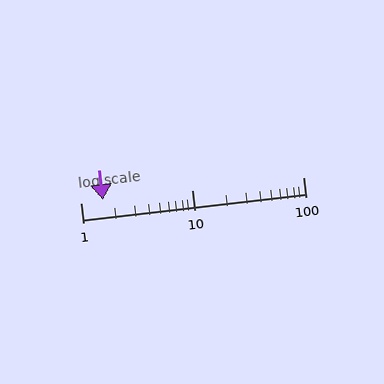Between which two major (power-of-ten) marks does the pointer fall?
The pointer is between 1 and 10.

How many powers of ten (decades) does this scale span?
The scale spans 2 decades, from 1 to 100.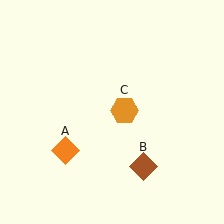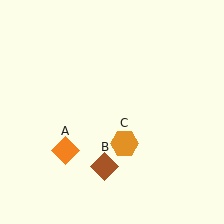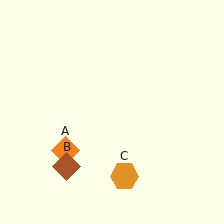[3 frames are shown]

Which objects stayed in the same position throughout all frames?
Orange diamond (object A) remained stationary.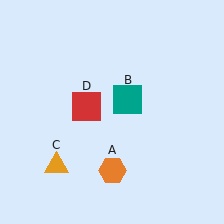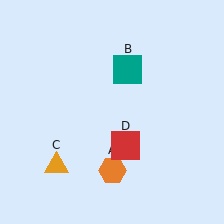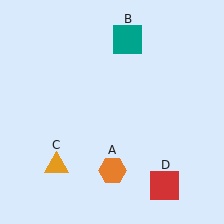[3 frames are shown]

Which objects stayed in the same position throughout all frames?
Orange hexagon (object A) and orange triangle (object C) remained stationary.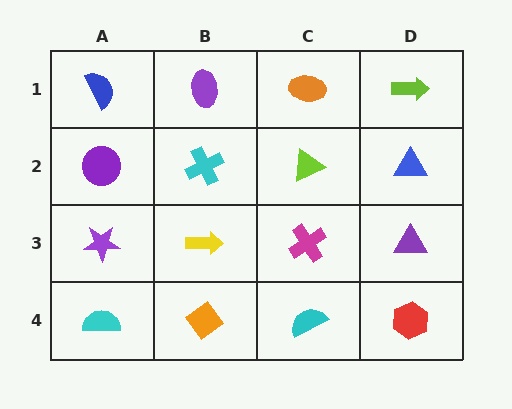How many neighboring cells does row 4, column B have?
3.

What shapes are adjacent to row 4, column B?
A yellow arrow (row 3, column B), a cyan semicircle (row 4, column A), a cyan semicircle (row 4, column C).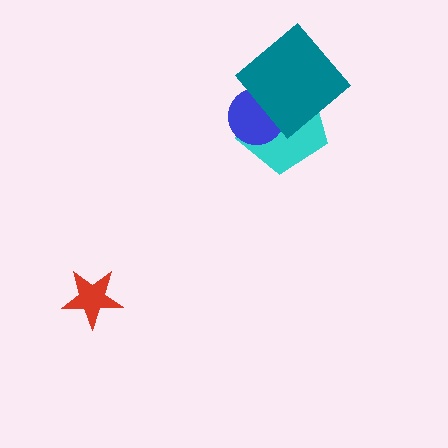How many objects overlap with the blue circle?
2 objects overlap with the blue circle.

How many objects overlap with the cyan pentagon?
2 objects overlap with the cyan pentagon.